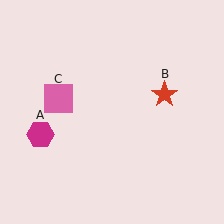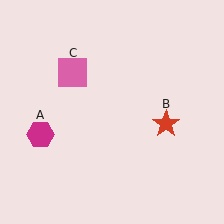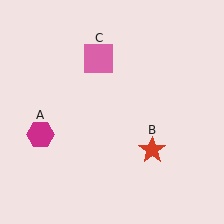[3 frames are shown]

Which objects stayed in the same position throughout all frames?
Magenta hexagon (object A) remained stationary.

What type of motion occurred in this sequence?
The red star (object B), pink square (object C) rotated clockwise around the center of the scene.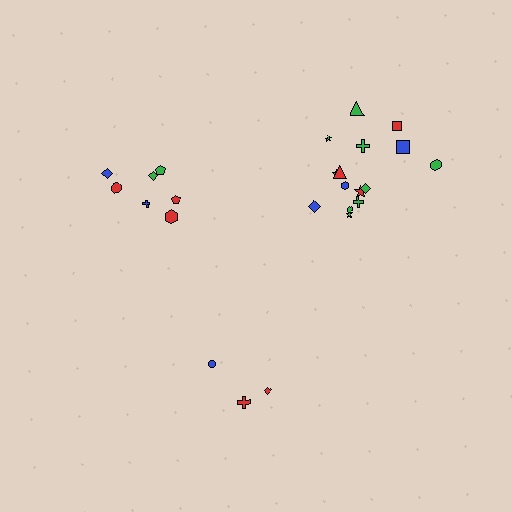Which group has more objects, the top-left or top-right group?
The top-right group.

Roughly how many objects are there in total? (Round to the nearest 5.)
Roughly 25 objects in total.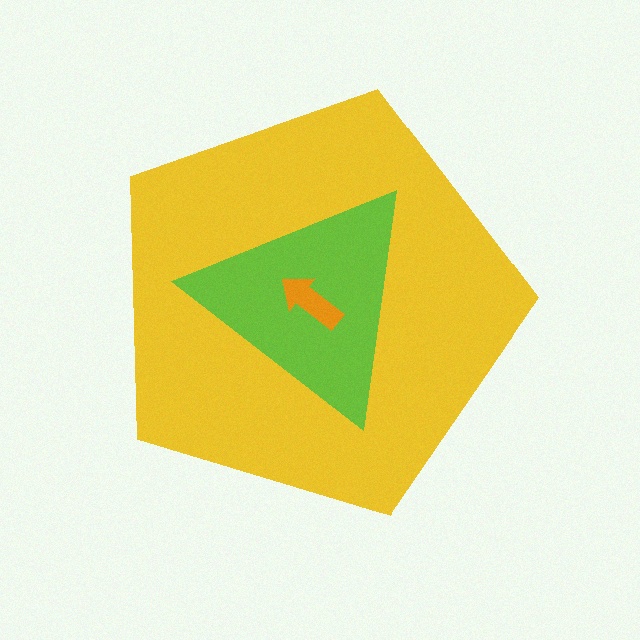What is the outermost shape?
The yellow pentagon.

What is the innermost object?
The orange arrow.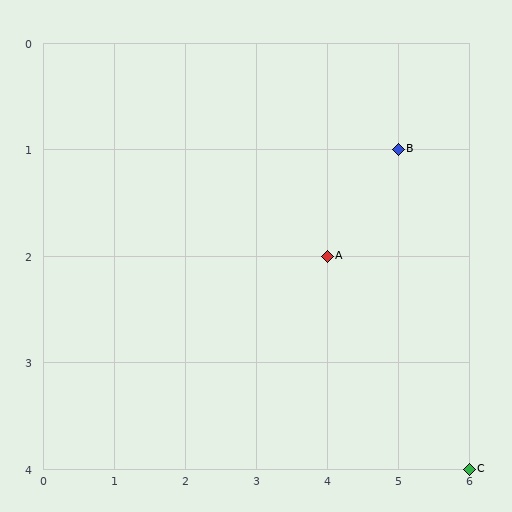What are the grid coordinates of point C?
Point C is at grid coordinates (6, 4).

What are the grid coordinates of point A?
Point A is at grid coordinates (4, 2).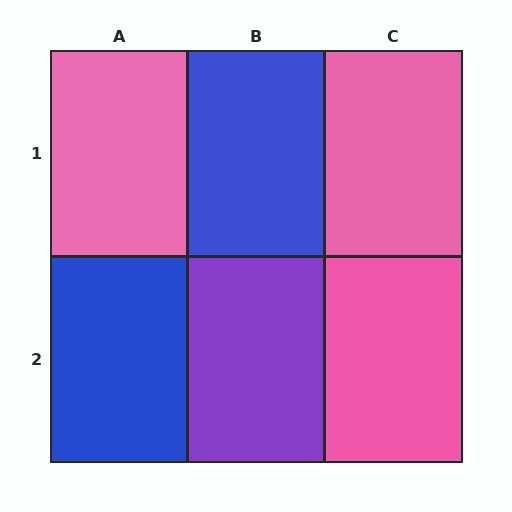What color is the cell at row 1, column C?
Pink.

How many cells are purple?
1 cell is purple.